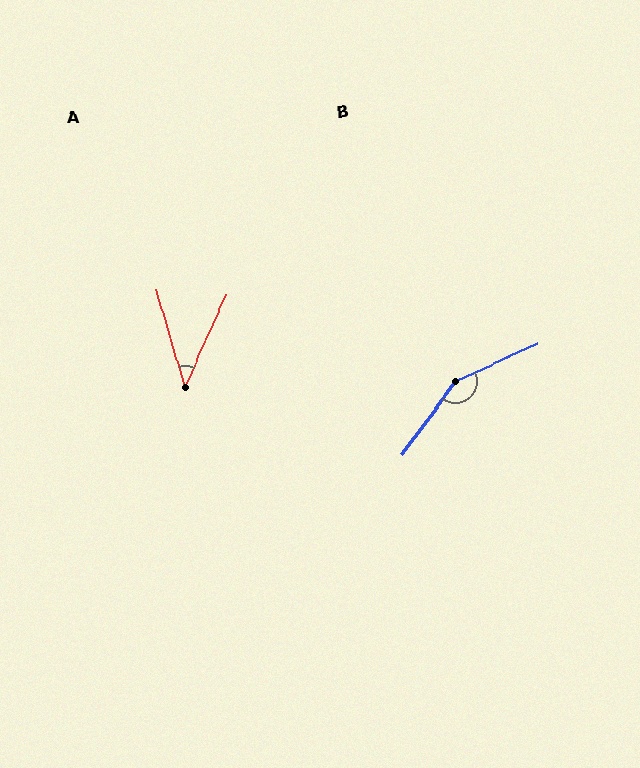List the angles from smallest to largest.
A (41°), B (151°).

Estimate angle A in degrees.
Approximately 41 degrees.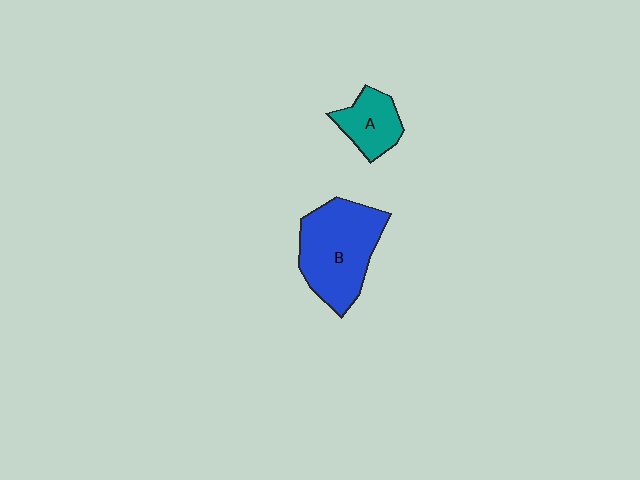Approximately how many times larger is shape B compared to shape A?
Approximately 2.1 times.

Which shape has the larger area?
Shape B (blue).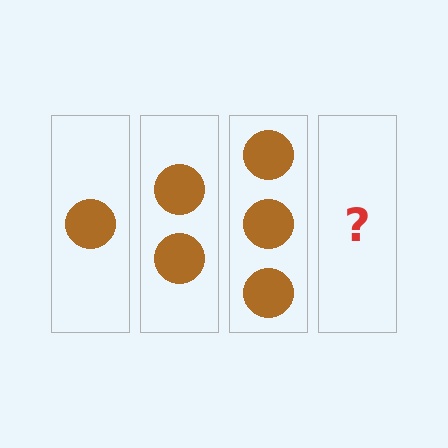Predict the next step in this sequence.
The next step is 4 circles.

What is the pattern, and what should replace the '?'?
The pattern is that each step adds one more circle. The '?' should be 4 circles.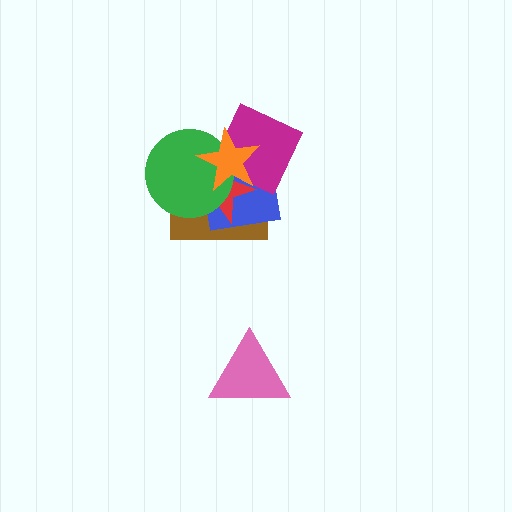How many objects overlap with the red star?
5 objects overlap with the red star.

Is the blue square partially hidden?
Yes, it is partially covered by another shape.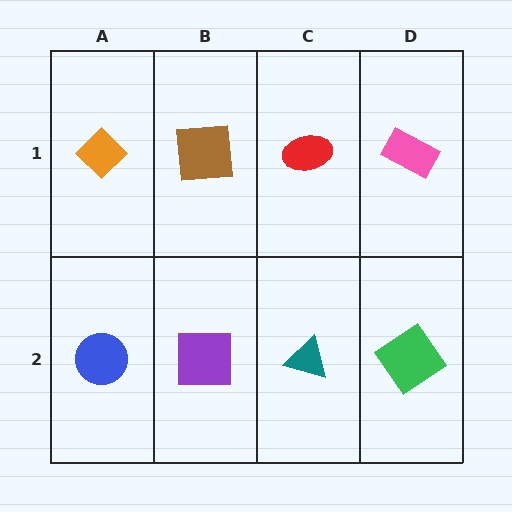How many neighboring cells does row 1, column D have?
2.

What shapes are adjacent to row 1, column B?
A purple square (row 2, column B), an orange diamond (row 1, column A), a red ellipse (row 1, column C).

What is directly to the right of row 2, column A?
A purple square.